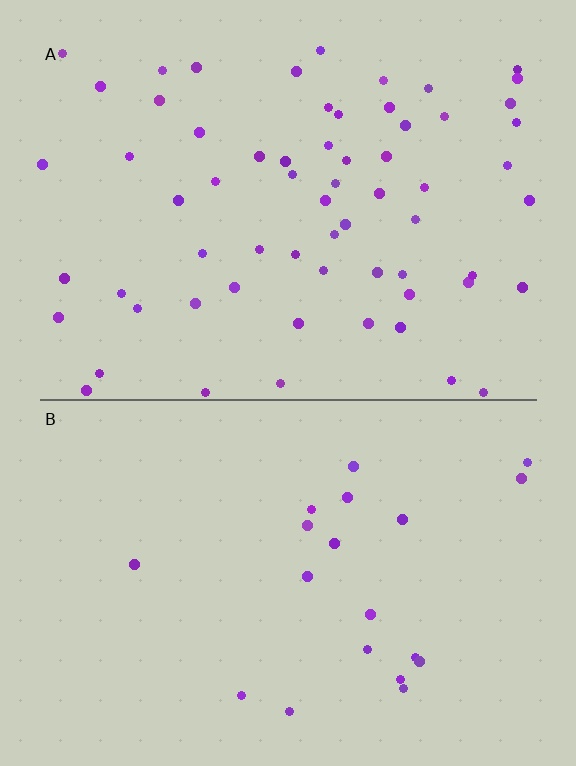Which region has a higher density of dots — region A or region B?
A (the top).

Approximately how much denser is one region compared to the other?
Approximately 3.2× — region A over region B.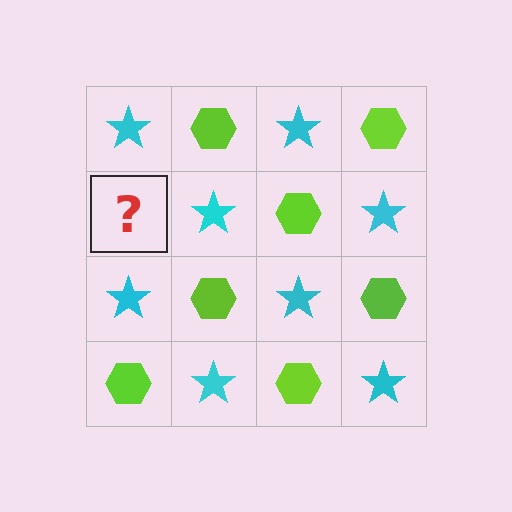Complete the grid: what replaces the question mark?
The question mark should be replaced with a lime hexagon.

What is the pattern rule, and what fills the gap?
The rule is that it alternates cyan star and lime hexagon in a checkerboard pattern. The gap should be filled with a lime hexagon.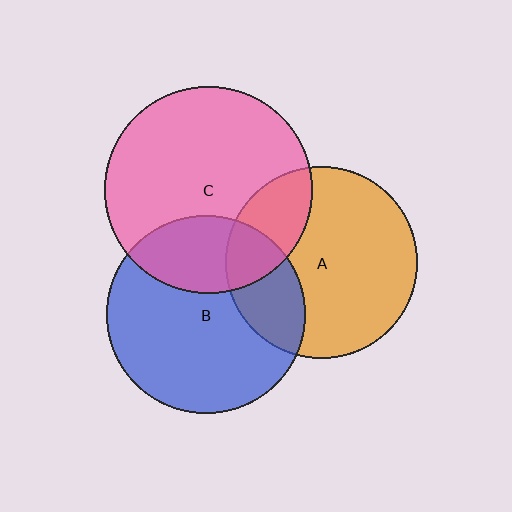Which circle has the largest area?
Circle C (pink).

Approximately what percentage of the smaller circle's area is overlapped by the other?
Approximately 30%.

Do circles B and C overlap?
Yes.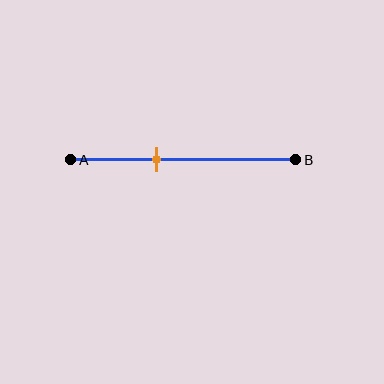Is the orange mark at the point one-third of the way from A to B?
No, the mark is at about 40% from A, not at the 33% one-third point.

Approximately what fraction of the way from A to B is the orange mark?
The orange mark is approximately 40% of the way from A to B.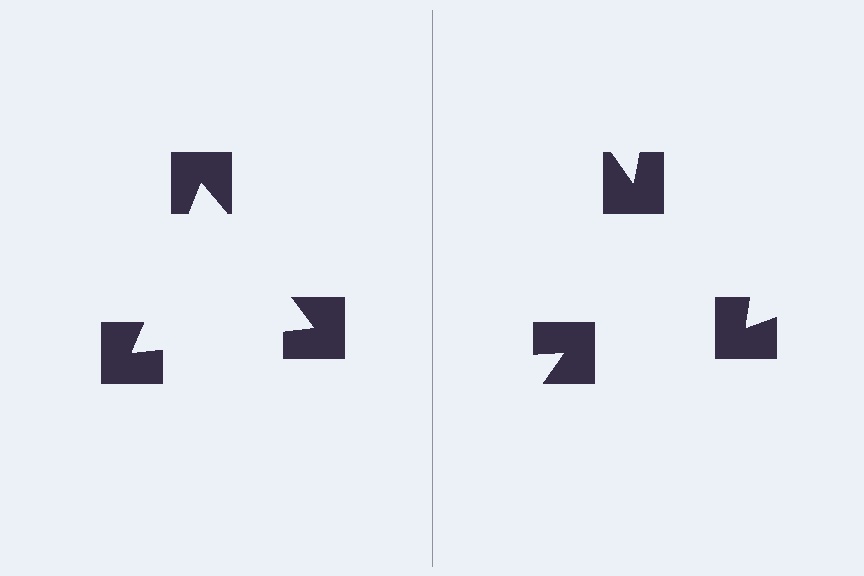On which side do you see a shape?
An illusory triangle appears on the left side. On the right side the wedge cuts are rotated, so no coherent shape forms.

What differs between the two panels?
The notched squares are positioned identically on both sides; only the wedge orientations differ. On the left they align to a triangle; on the right they are misaligned.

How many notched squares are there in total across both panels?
6 — 3 on each side.